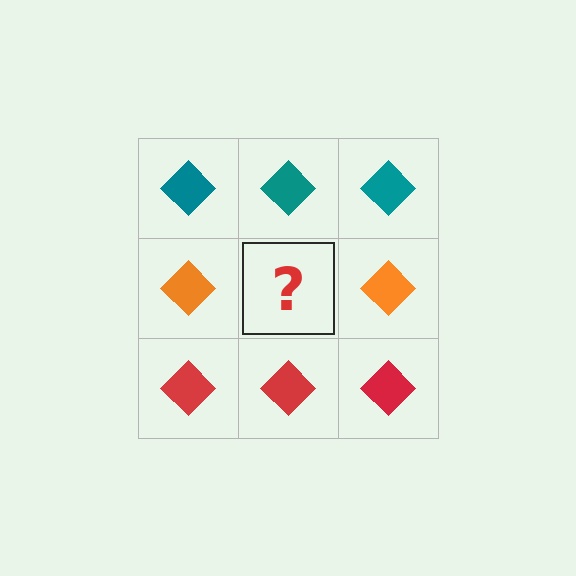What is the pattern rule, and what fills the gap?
The rule is that each row has a consistent color. The gap should be filled with an orange diamond.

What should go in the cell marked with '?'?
The missing cell should contain an orange diamond.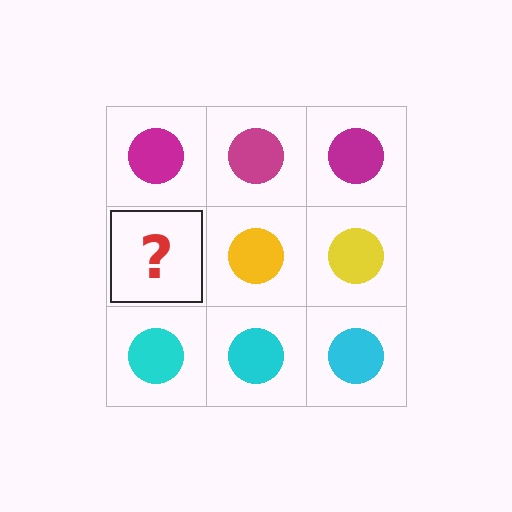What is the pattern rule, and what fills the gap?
The rule is that each row has a consistent color. The gap should be filled with a yellow circle.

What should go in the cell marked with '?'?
The missing cell should contain a yellow circle.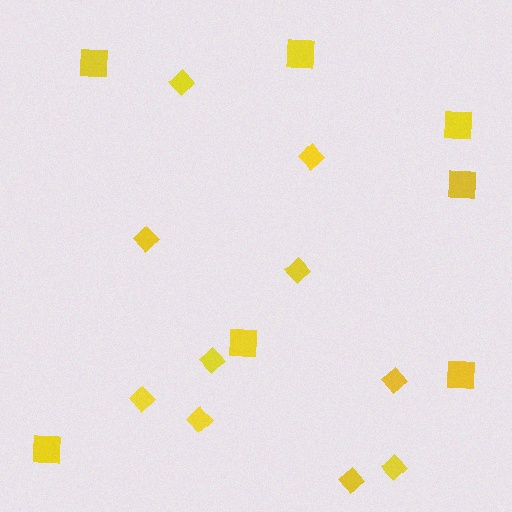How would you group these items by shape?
There are 2 groups: one group of squares (7) and one group of diamonds (10).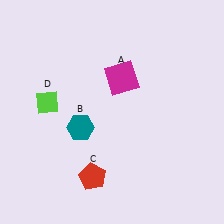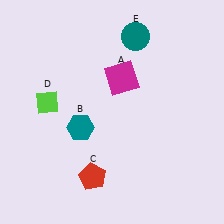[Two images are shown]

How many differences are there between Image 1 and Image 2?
There is 1 difference between the two images.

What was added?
A teal circle (E) was added in Image 2.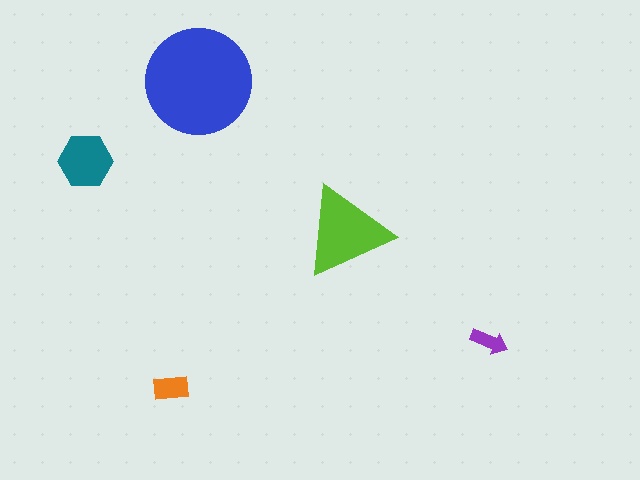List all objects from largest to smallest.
The blue circle, the lime triangle, the teal hexagon, the orange rectangle, the purple arrow.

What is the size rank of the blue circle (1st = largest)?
1st.